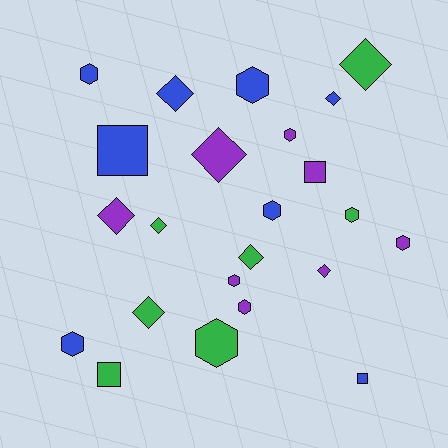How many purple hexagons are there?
There are 4 purple hexagons.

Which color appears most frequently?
Purple, with 8 objects.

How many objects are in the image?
There are 23 objects.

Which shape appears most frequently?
Hexagon, with 10 objects.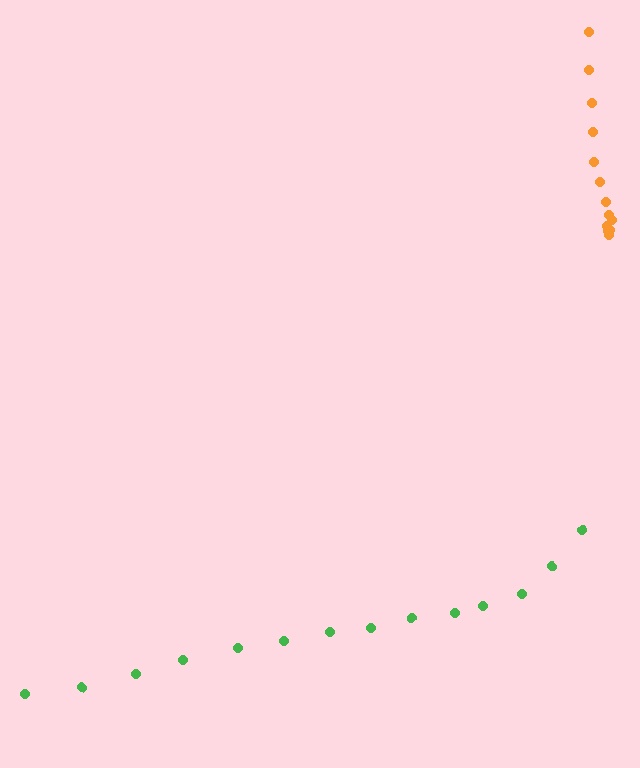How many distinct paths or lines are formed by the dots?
There are 2 distinct paths.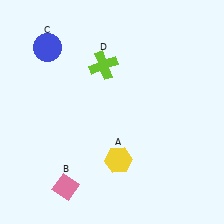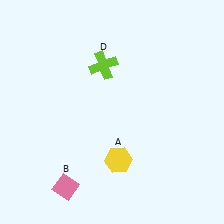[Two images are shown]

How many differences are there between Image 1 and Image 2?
There is 1 difference between the two images.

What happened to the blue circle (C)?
The blue circle (C) was removed in Image 2. It was in the top-left area of Image 1.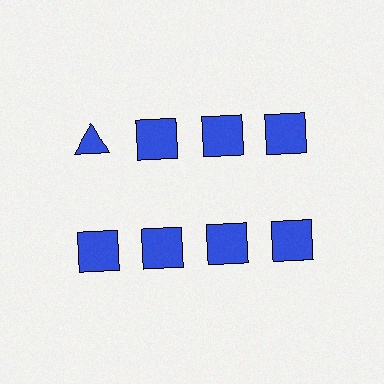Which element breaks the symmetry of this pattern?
The blue triangle in the top row, leftmost column breaks the symmetry. All other shapes are blue squares.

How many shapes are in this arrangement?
There are 8 shapes arranged in a grid pattern.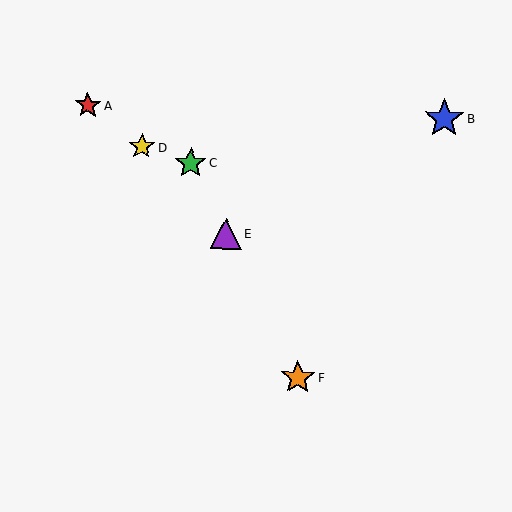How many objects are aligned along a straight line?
3 objects (C, E, F) are aligned along a straight line.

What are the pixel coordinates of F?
Object F is at (298, 377).